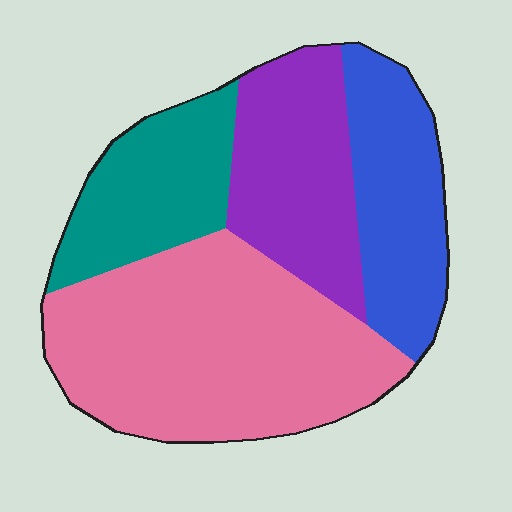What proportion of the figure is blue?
Blue takes up between a sixth and a third of the figure.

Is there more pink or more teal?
Pink.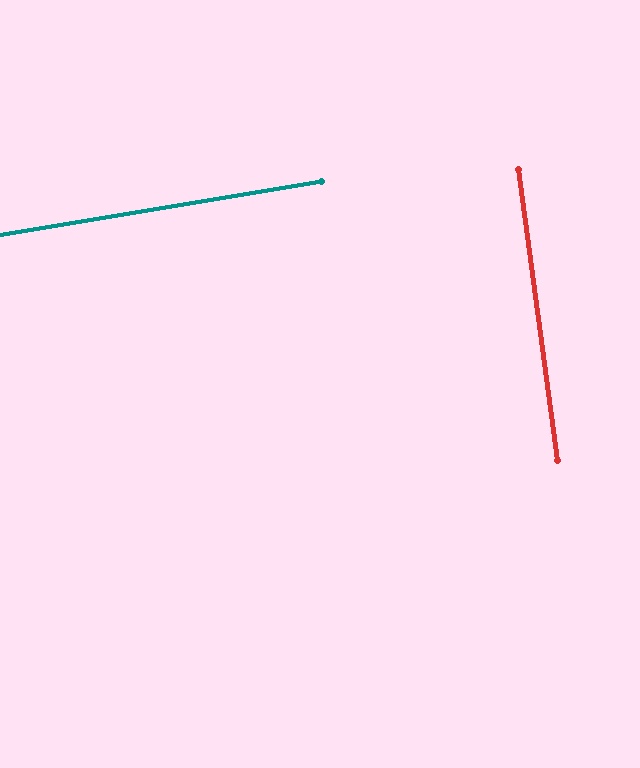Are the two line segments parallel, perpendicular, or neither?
Perpendicular — they meet at approximately 88°.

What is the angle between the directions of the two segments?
Approximately 88 degrees.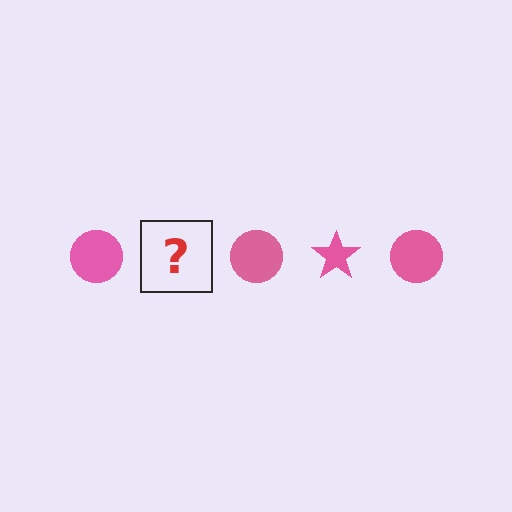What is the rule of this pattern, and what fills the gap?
The rule is that the pattern cycles through circle, star shapes in pink. The gap should be filled with a pink star.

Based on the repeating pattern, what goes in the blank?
The blank should be a pink star.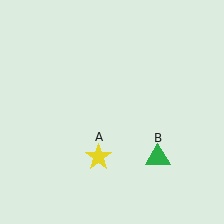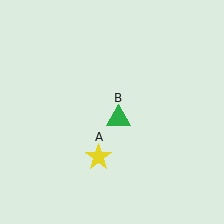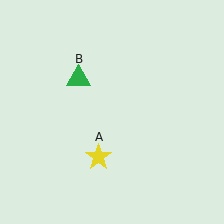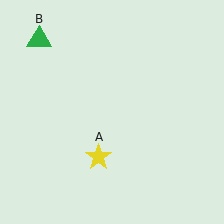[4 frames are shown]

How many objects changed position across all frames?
1 object changed position: green triangle (object B).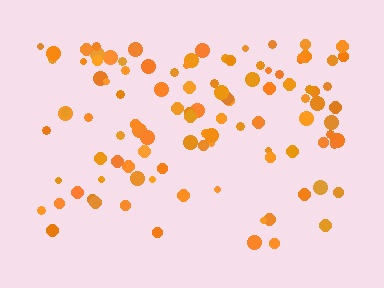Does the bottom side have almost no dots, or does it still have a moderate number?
Still a moderate number, just noticeably fewer than the top.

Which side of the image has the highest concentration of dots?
The top.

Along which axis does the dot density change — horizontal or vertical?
Vertical.